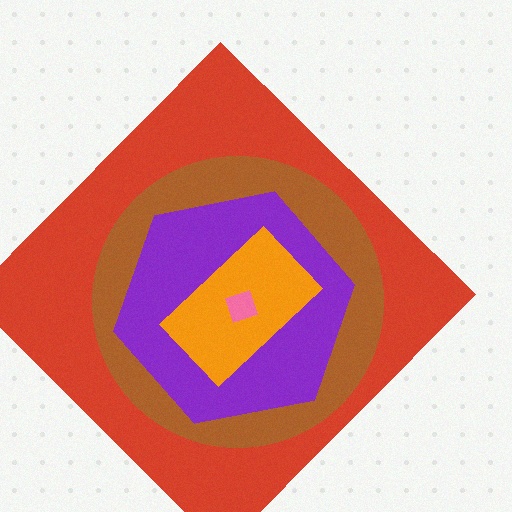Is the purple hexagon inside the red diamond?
Yes.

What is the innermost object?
The pink diamond.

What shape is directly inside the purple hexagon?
The orange rectangle.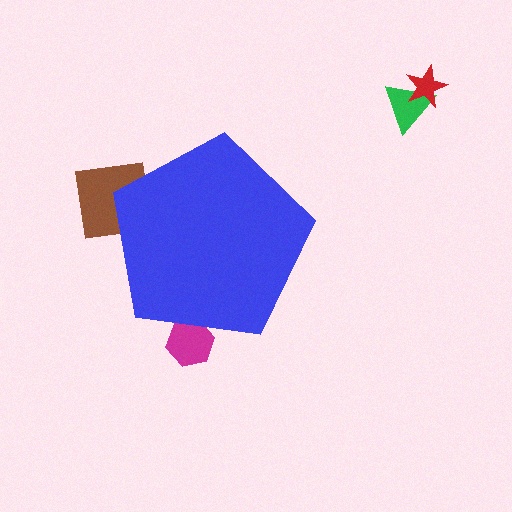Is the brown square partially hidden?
Yes, the brown square is partially hidden behind the blue pentagon.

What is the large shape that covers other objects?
A blue pentagon.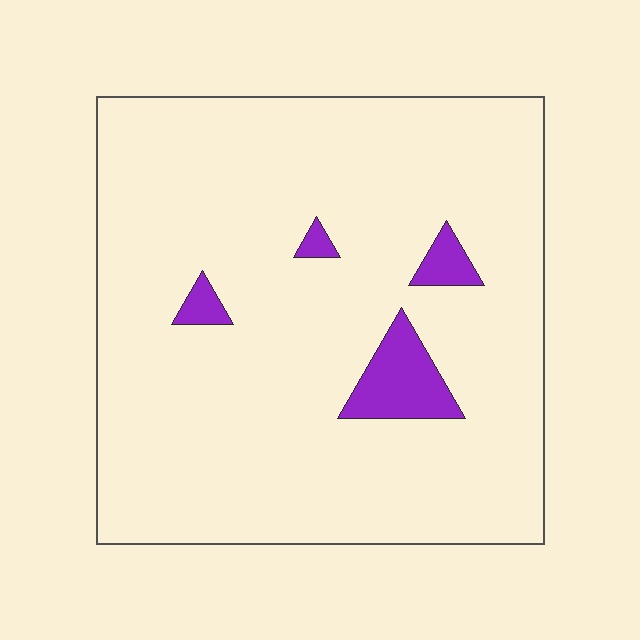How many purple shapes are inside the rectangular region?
4.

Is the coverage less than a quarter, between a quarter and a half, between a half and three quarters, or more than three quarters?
Less than a quarter.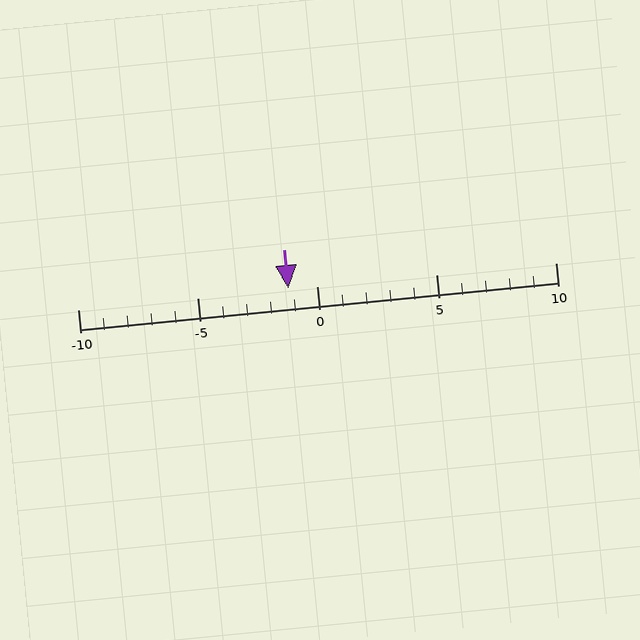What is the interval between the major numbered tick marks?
The major tick marks are spaced 5 units apart.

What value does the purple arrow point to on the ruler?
The purple arrow points to approximately -1.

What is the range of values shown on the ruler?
The ruler shows values from -10 to 10.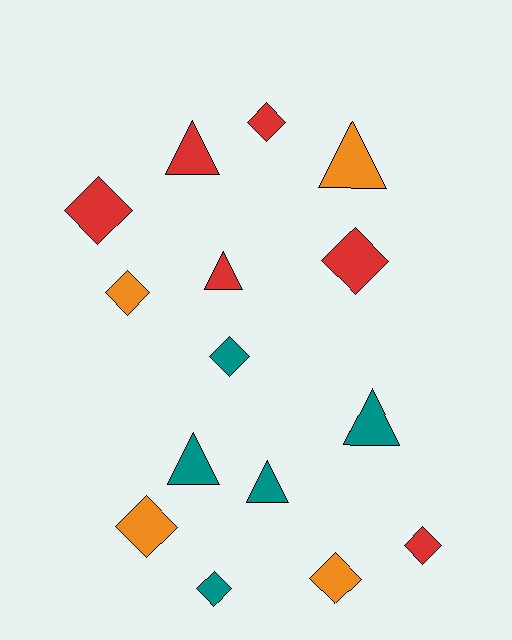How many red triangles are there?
There are 2 red triangles.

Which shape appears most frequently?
Diamond, with 9 objects.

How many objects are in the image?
There are 15 objects.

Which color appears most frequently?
Red, with 6 objects.